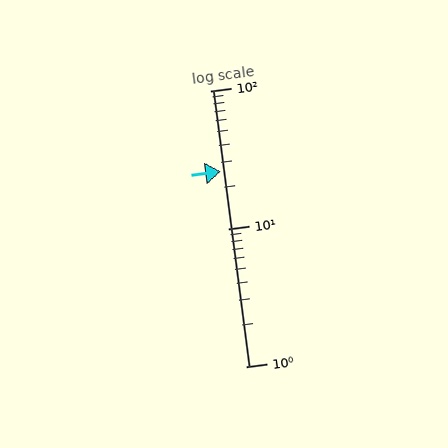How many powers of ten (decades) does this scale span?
The scale spans 2 decades, from 1 to 100.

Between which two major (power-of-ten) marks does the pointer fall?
The pointer is between 10 and 100.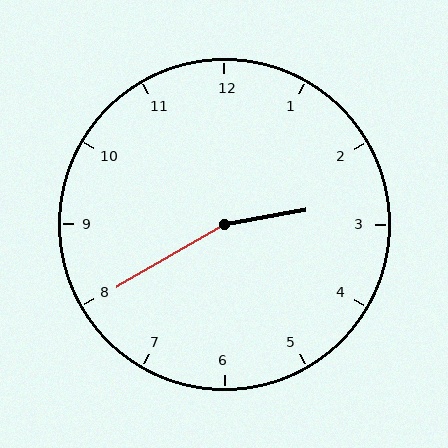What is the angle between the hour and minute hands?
Approximately 160 degrees.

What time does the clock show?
2:40.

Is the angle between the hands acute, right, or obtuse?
It is obtuse.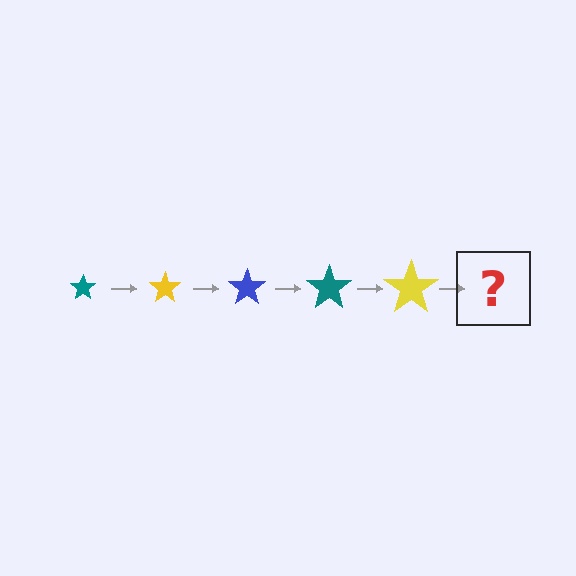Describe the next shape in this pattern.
It should be a blue star, larger than the previous one.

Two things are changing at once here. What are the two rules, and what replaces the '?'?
The two rules are that the star grows larger each step and the color cycles through teal, yellow, and blue. The '?' should be a blue star, larger than the previous one.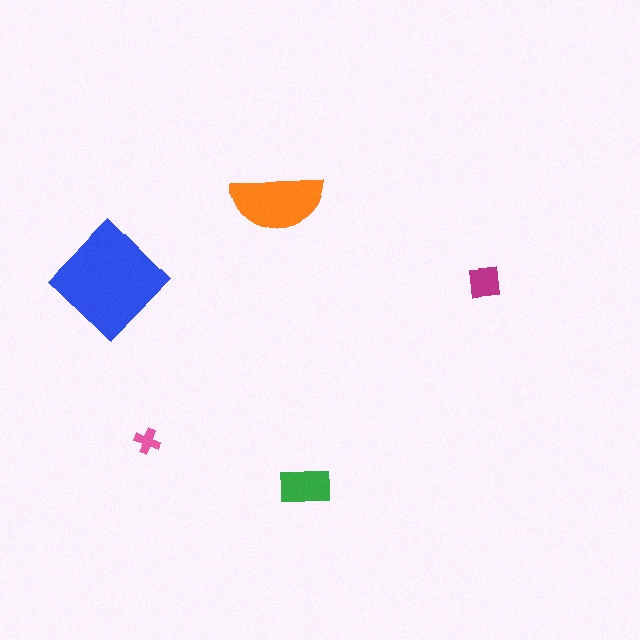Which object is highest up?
The orange semicircle is topmost.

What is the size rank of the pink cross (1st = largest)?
5th.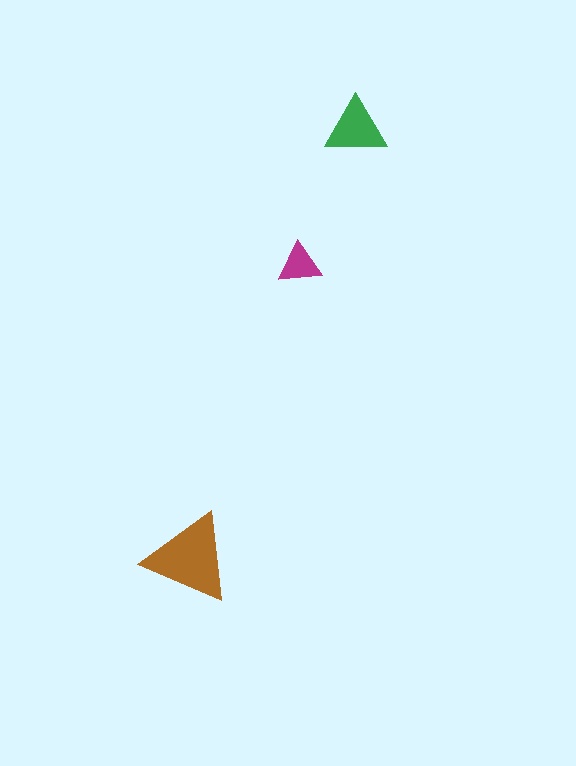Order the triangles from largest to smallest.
the brown one, the green one, the magenta one.